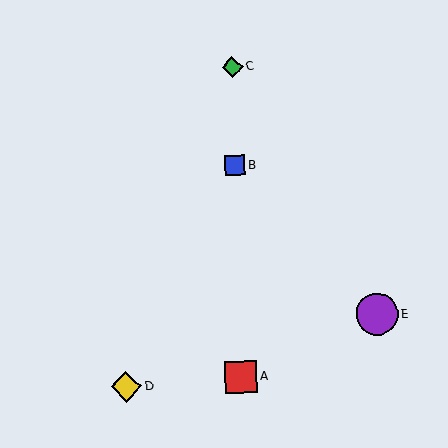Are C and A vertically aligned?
Yes, both are at x≈232.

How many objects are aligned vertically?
3 objects (A, B, C) are aligned vertically.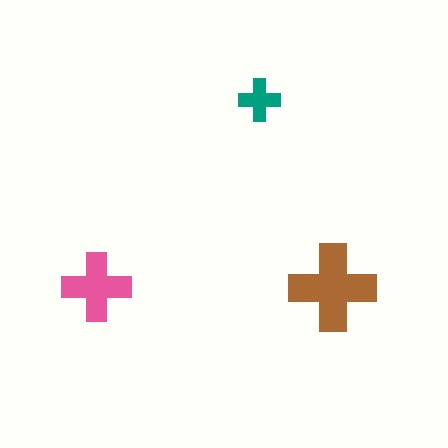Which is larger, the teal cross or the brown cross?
The brown one.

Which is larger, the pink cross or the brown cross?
The brown one.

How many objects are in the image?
There are 3 objects in the image.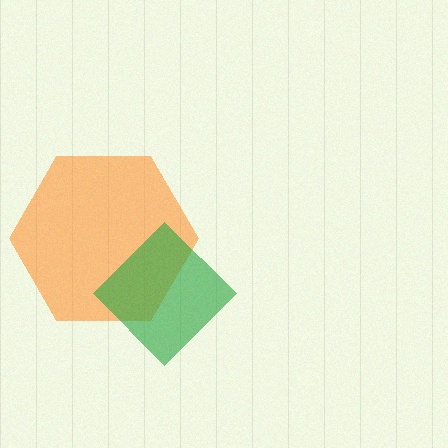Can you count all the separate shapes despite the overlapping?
Yes, there are 2 separate shapes.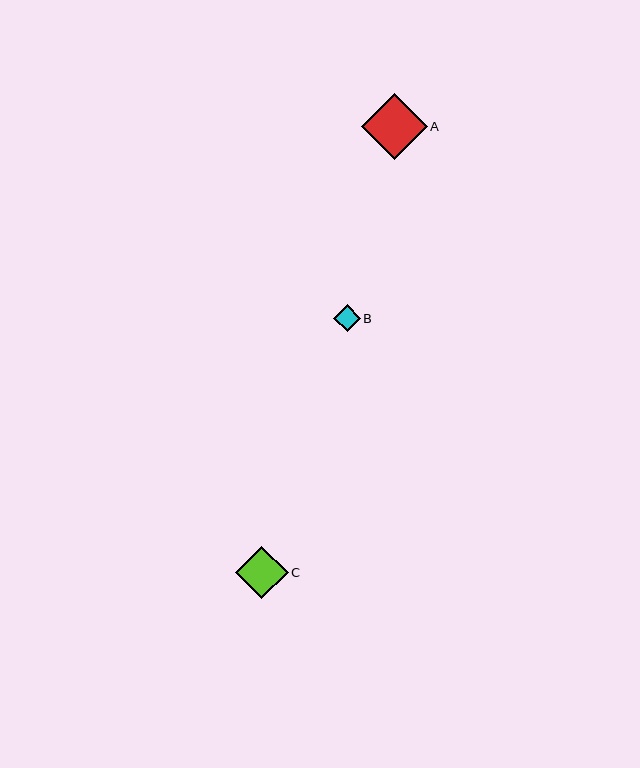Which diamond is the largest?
Diamond A is the largest with a size of approximately 66 pixels.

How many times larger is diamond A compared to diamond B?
Diamond A is approximately 2.5 times the size of diamond B.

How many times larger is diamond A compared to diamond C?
Diamond A is approximately 1.2 times the size of diamond C.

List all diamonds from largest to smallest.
From largest to smallest: A, C, B.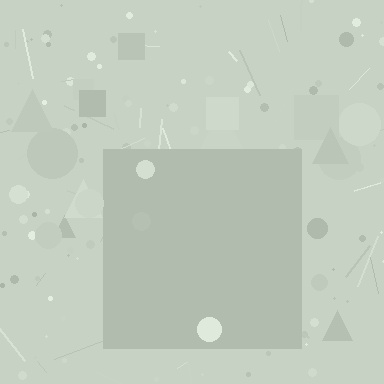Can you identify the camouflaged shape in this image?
The camouflaged shape is a square.